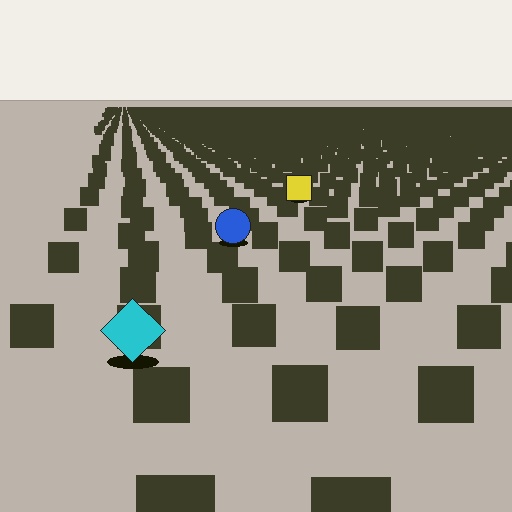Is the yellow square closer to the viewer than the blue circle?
No. The blue circle is closer — you can tell from the texture gradient: the ground texture is coarser near it.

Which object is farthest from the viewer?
The yellow square is farthest from the viewer. It appears smaller and the ground texture around it is denser.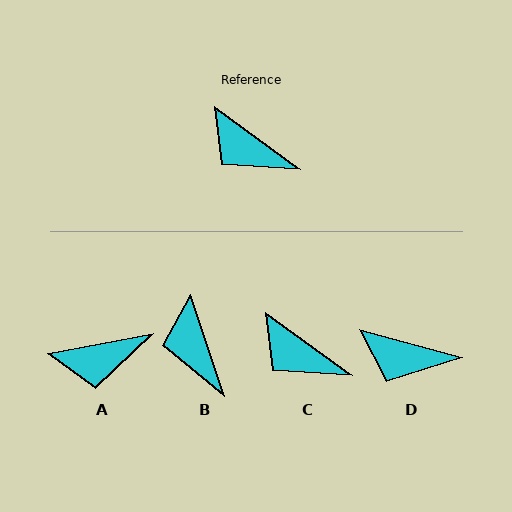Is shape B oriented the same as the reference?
No, it is off by about 36 degrees.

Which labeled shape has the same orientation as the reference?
C.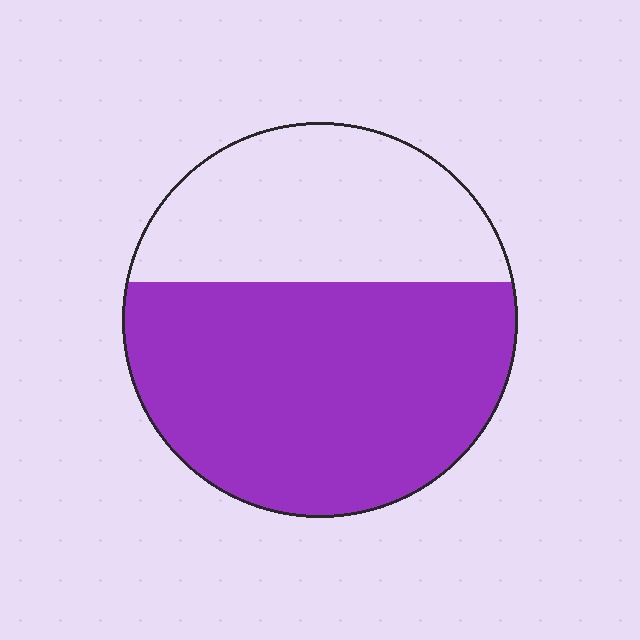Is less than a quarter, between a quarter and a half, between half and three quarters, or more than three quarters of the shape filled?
Between half and three quarters.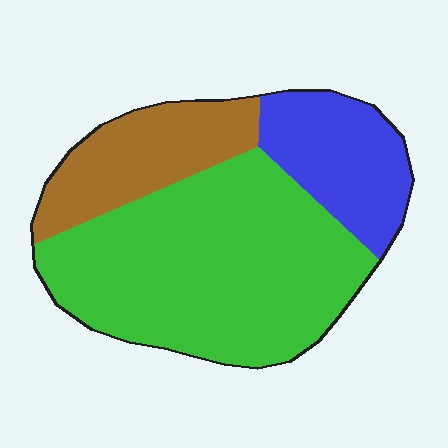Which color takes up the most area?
Green, at roughly 60%.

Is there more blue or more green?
Green.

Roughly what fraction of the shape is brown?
Brown covers 21% of the shape.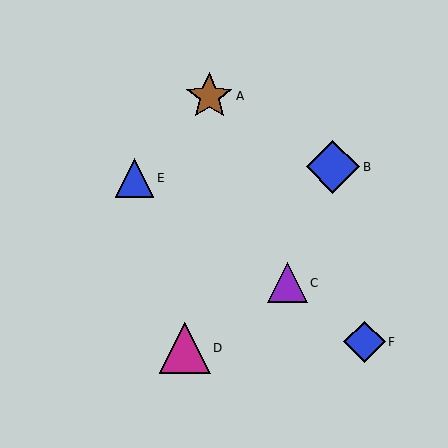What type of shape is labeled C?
Shape C is a purple triangle.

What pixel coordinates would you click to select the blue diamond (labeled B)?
Click at (333, 167) to select the blue diamond B.